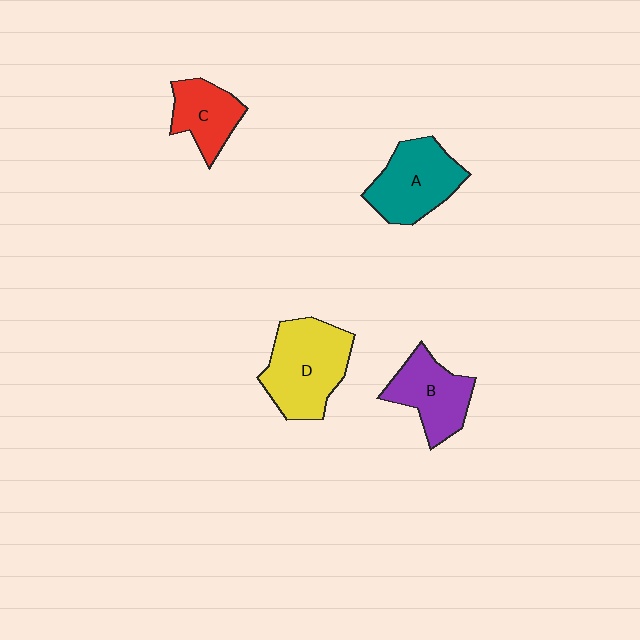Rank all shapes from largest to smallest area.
From largest to smallest: D (yellow), A (teal), B (purple), C (red).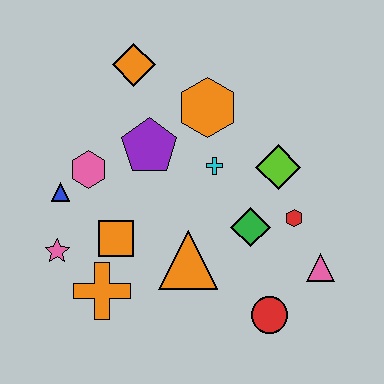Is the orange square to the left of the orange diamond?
Yes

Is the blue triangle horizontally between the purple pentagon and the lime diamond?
No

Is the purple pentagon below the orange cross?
No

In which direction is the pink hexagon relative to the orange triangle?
The pink hexagon is to the left of the orange triangle.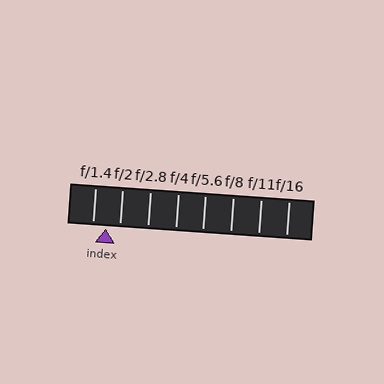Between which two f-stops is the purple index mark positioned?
The index mark is between f/1.4 and f/2.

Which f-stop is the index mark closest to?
The index mark is closest to f/1.4.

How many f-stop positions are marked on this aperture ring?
There are 8 f-stop positions marked.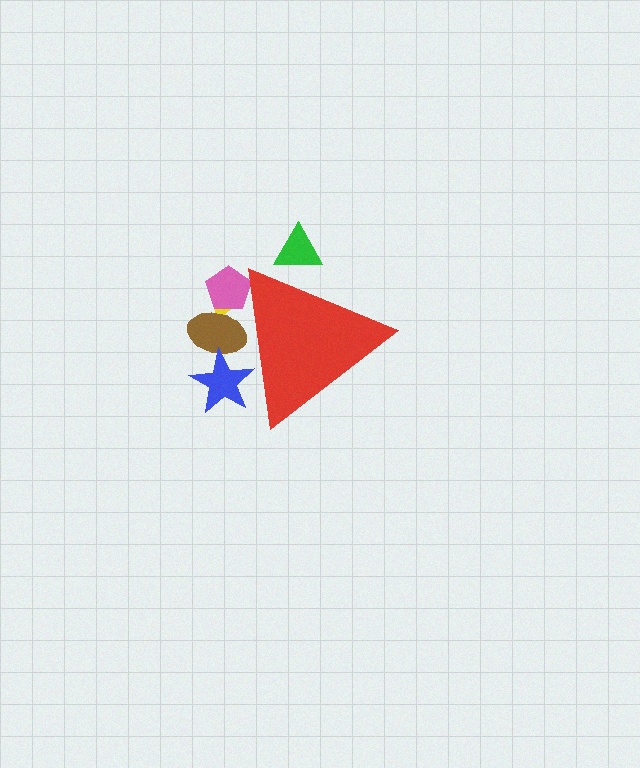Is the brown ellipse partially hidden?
Yes, the brown ellipse is partially hidden behind the red triangle.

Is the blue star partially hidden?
Yes, the blue star is partially hidden behind the red triangle.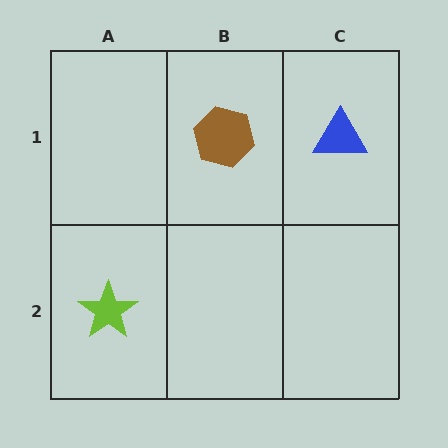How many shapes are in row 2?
1 shape.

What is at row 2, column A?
A lime star.